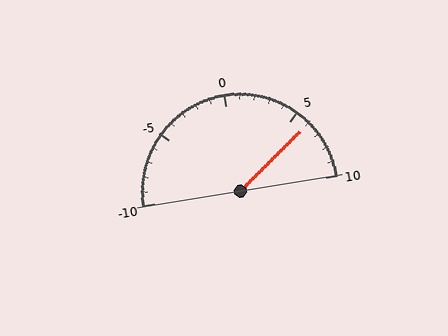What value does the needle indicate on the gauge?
The needle indicates approximately 6.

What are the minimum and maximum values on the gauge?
The gauge ranges from -10 to 10.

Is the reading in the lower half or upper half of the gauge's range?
The reading is in the upper half of the range (-10 to 10).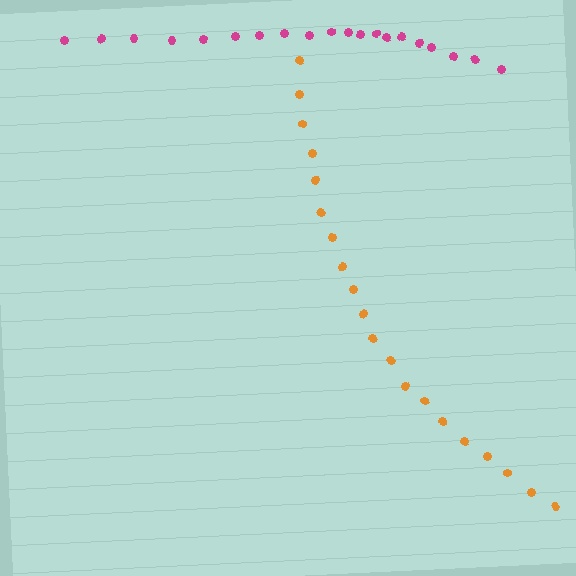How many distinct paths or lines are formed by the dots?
There are 2 distinct paths.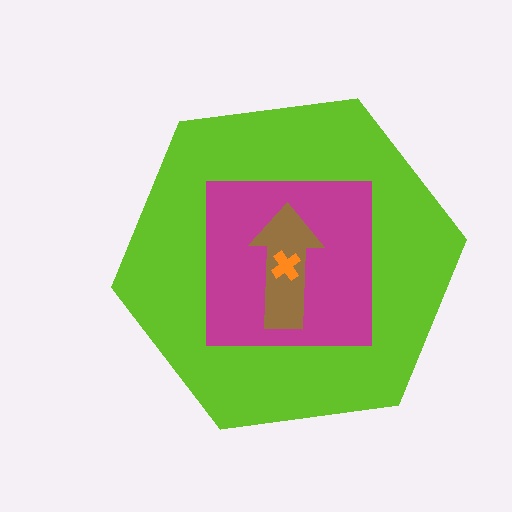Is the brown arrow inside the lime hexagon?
Yes.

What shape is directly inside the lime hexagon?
The magenta square.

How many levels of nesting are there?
4.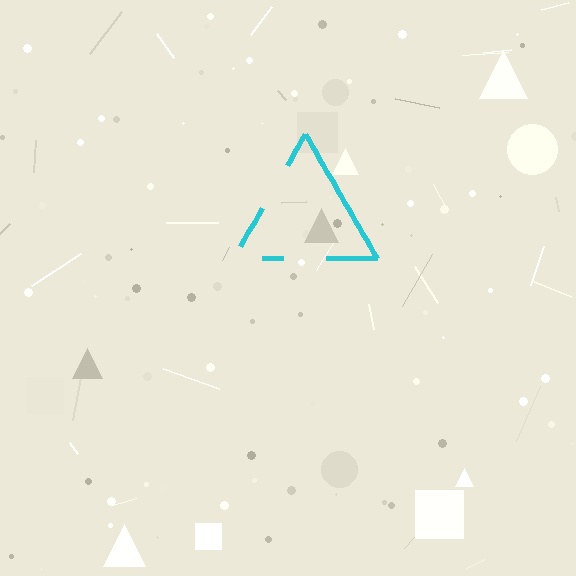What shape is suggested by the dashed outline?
The dashed outline suggests a triangle.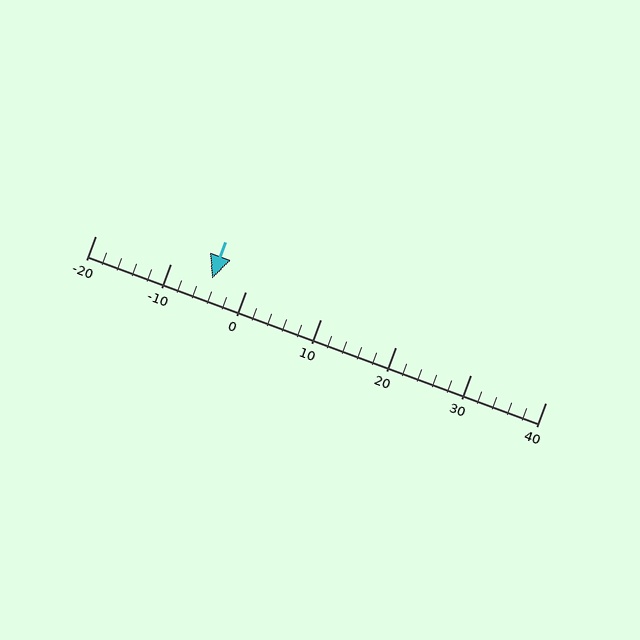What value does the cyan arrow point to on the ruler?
The cyan arrow points to approximately -4.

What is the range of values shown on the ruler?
The ruler shows values from -20 to 40.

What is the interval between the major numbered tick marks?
The major tick marks are spaced 10 units apart.